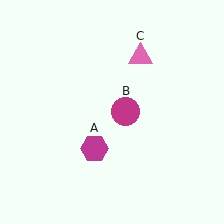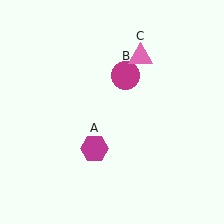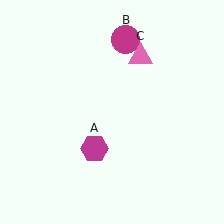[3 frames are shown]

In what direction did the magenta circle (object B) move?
The magenta circle (object B) moved up.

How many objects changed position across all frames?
1 object changed position: magenta circle (object B).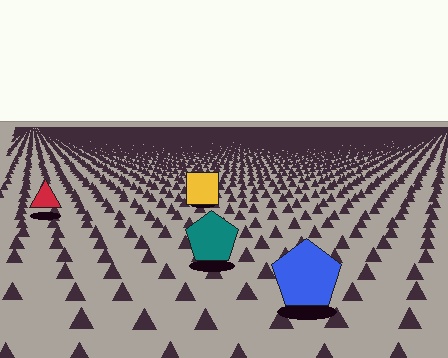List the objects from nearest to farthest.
From nearest to farthest: the blue pentagon, the teal pentagon, the red triangle, the yellow square.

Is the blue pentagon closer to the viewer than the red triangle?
Yes. The blue pentagon is closer — you can tell from the texture gradient: the ground texture is coarser near it.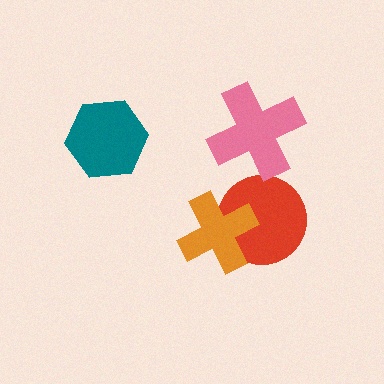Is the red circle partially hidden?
Yes, it is partially covered by another shape.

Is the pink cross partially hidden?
No, no other shape covers it.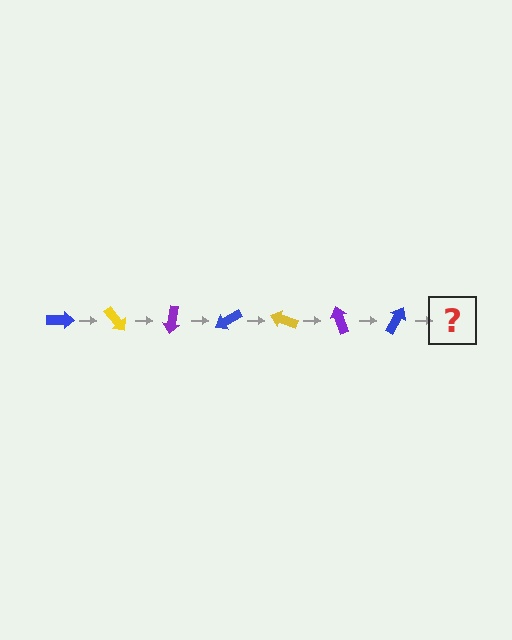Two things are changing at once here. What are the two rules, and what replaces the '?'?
The two rules are that it rotates 50 degrees each step and the color cycles through blue, yellow, and purple. The '?' should be a yellow arrow, rotated 350 degrees from the start.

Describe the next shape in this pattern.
It should be a yellow arrow, rotated 350 degrees from the start.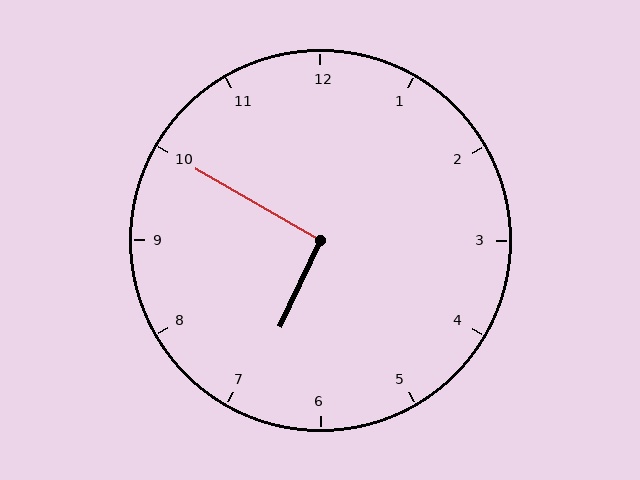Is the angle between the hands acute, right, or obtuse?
It is right.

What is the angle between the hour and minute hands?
Approximately 95 degrees.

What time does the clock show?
6:50.